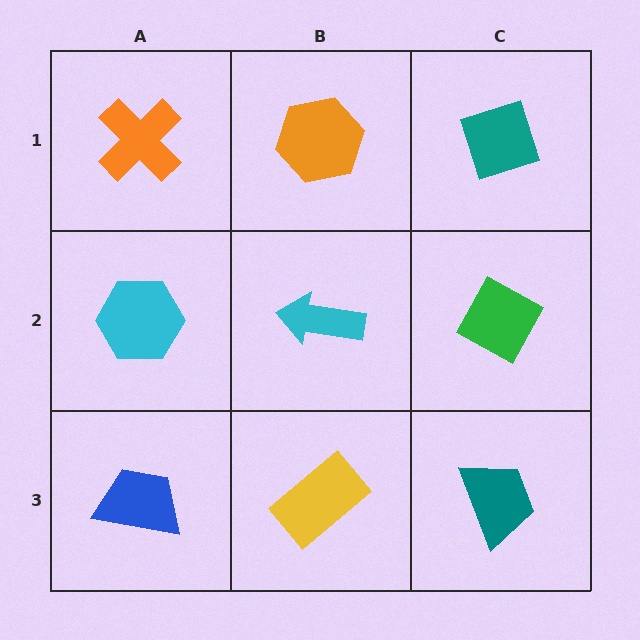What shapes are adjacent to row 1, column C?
A green diamond (row 2, column C), an orange hexagon (row 1, column B).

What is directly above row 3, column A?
A cyan hexagon.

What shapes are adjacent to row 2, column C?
A teal diamond (row 1, column C), a teal trapezoid (row 3, column C), a cyan arrow (row 2, column B).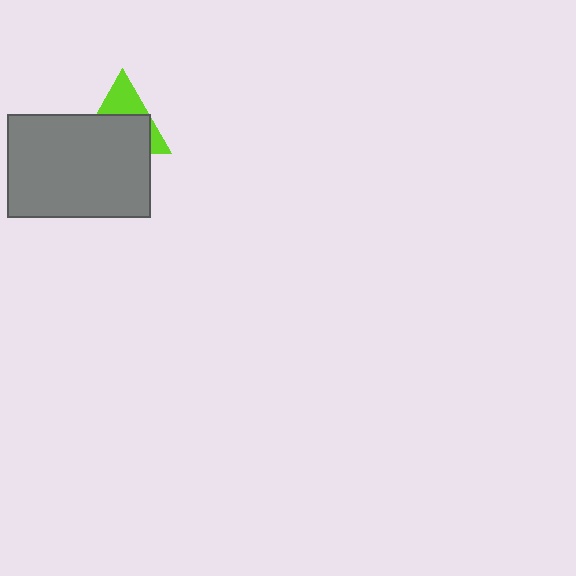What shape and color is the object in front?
The object in front is a gray rectangle.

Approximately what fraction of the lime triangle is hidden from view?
Roughly 63% of the lime triangle is hidden behind the gray rectangle.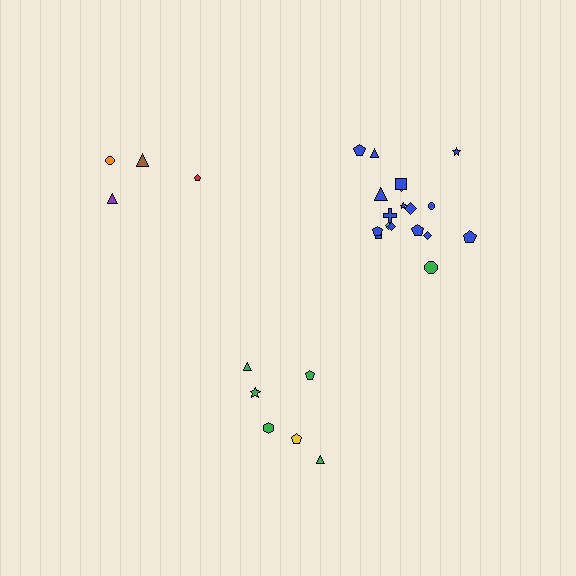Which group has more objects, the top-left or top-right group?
The top-right group.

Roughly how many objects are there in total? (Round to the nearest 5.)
Roughly 30 objects in total.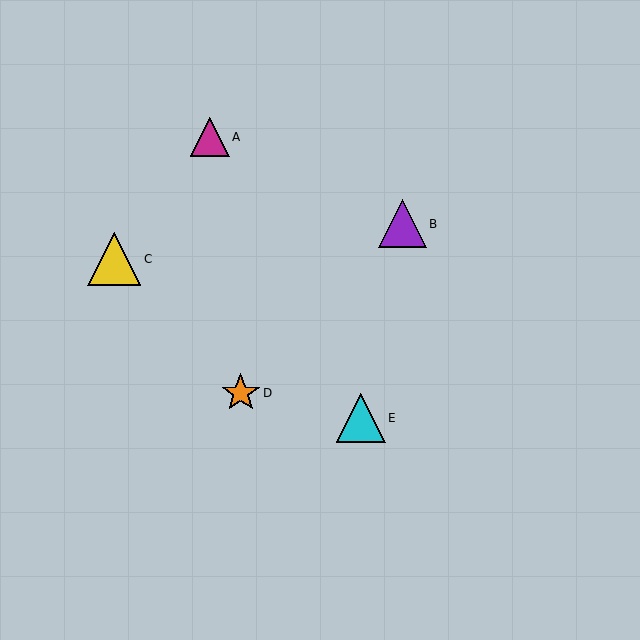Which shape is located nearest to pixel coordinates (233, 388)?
The orange star (labeled D) at (241, 393) is nearest to that location.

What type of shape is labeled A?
Shape A is a magenta triangle.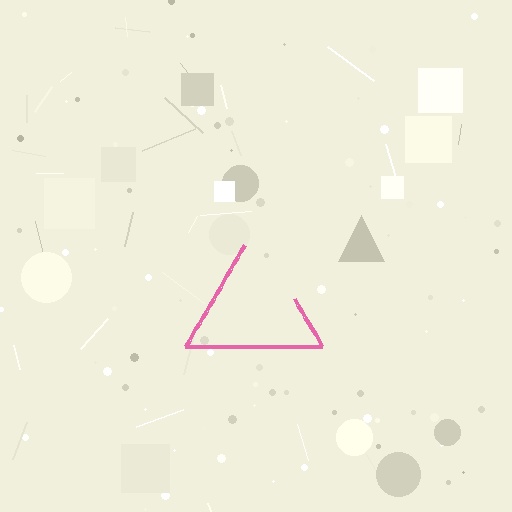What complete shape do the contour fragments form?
The contour fragments form a triangle.